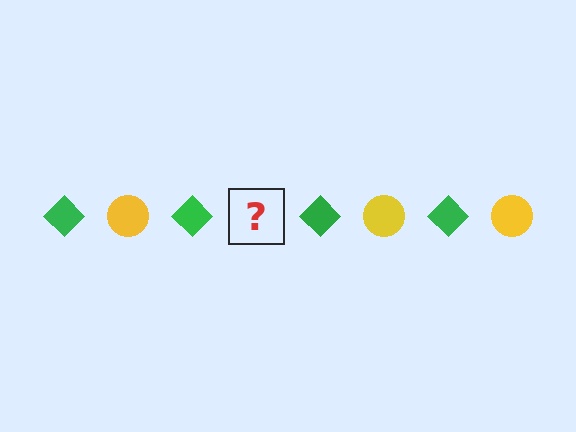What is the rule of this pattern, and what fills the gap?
The rule is that the pattern alternates between green diamond and yellow circle. The gap should be filled with a yellow circle.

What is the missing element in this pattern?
The missing element is a yellow circle.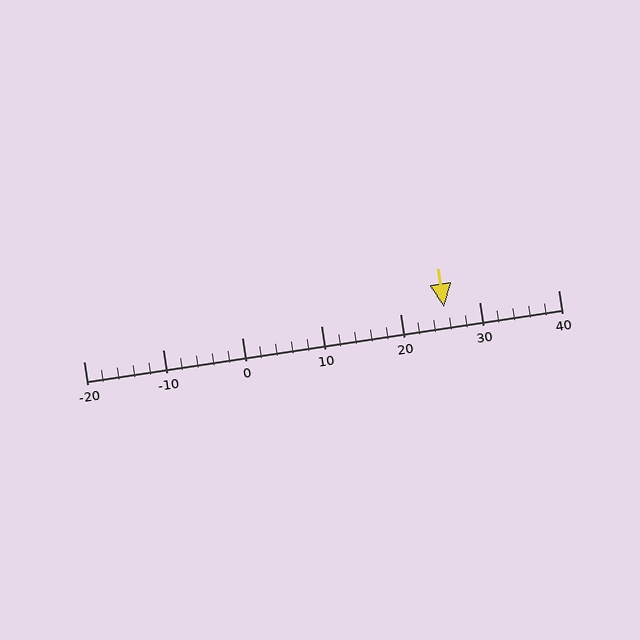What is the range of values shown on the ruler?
The ruler shows values from -20 to 40.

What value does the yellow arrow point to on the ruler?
The yellow arrow points to approximately 26.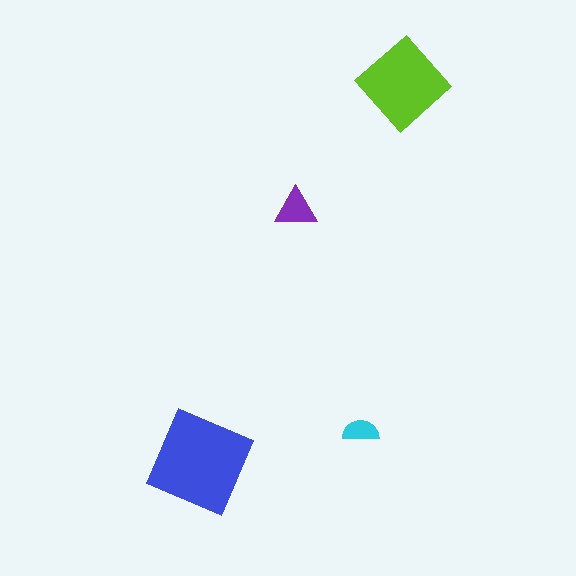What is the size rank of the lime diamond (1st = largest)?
2nd.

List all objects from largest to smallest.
The blue diamond, the lime diamond, the purple triangle, the cyan semicircle.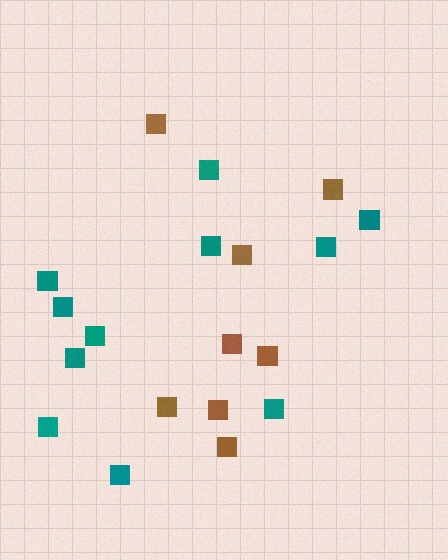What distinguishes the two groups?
There are 2 groups: one group of teal squares (11) and one group of brown squares (8).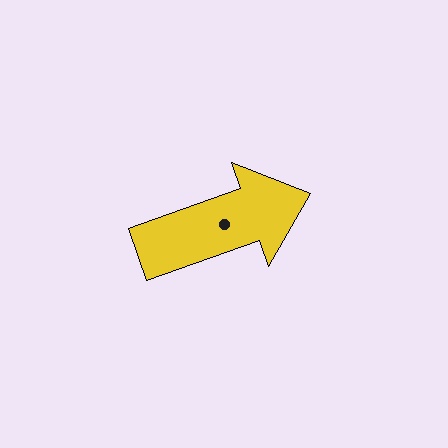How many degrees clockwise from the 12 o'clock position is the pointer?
Approximately 71 degrees.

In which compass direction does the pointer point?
East.